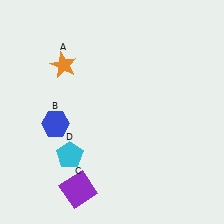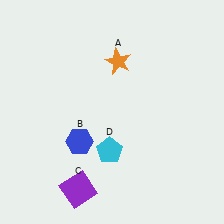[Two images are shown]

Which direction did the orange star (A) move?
The orange star (A) moved right.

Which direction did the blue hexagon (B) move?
The blue hexagon (B) moved right.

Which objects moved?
The objects that moved are: the orange star (A), the blue hexagon (B), the cyan pentagon (D).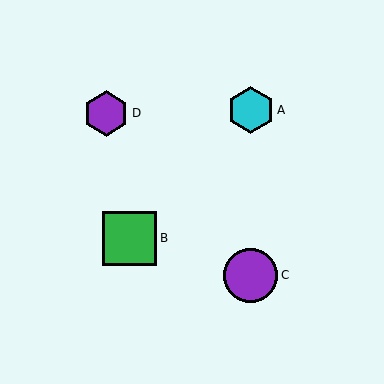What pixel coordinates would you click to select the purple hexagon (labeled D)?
Click at (106, 113) to select the purple hexagon D.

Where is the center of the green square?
The center of the green square is at (129, 238).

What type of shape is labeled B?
Shape B is a green square.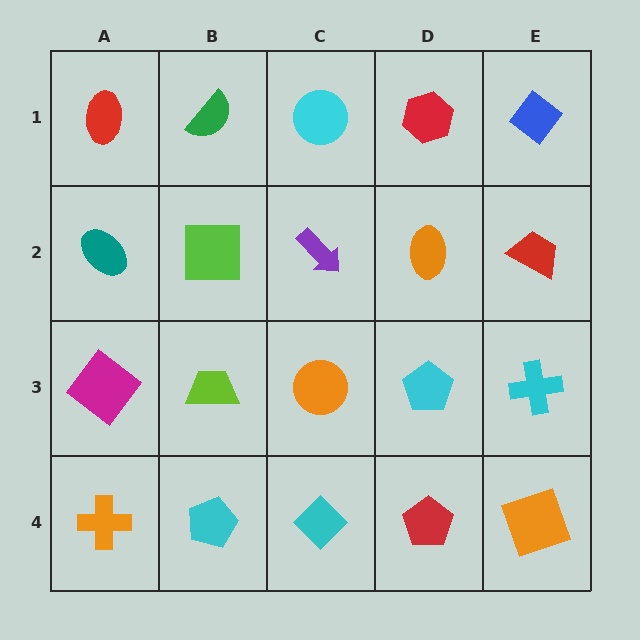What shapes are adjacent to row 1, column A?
A teal ellipse (row 2, column A), a green semicircle (row 1, column B).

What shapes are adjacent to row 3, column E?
A red trapezoid (row 2, column E), an orange square (row 4, column E), a cyan pentagon (row 3, column D).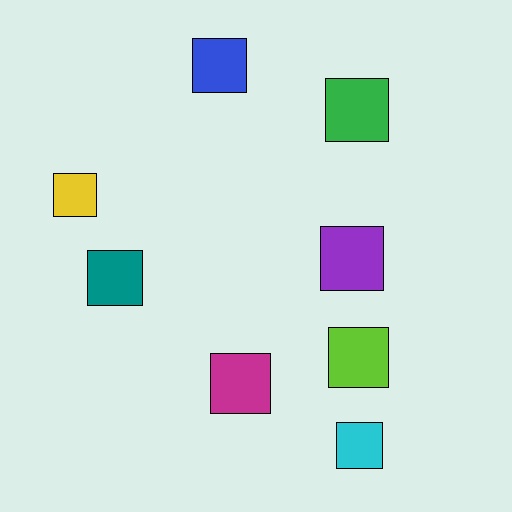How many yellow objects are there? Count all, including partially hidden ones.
There is 1 yellow object.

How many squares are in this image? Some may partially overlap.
There are 8 squares.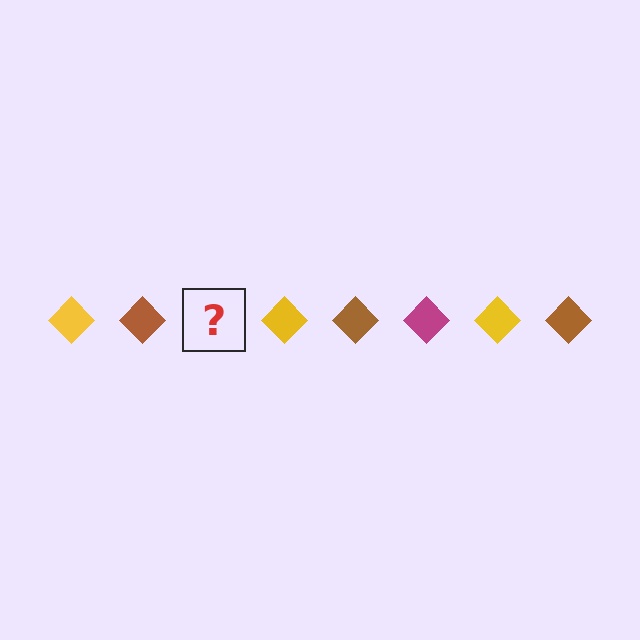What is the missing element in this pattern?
The missing element is a magenta diamond.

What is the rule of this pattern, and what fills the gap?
The rule is that the pattern cycles through yellow, brown, magenta diamonds. The gap should be filled with a magenta diamond.